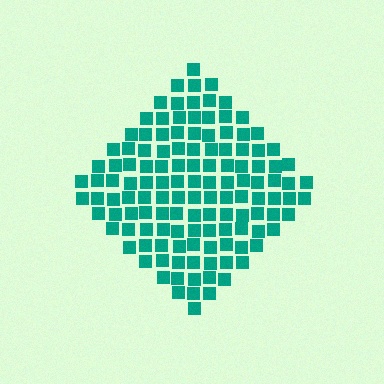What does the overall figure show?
The overall figure shows a diamond.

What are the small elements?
The small elements are squares.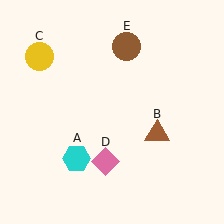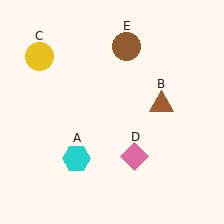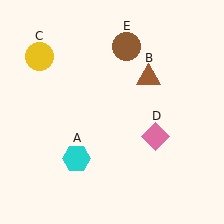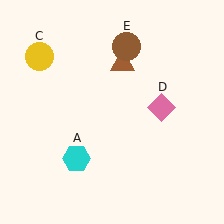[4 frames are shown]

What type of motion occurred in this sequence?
The brown triangle (object B), pink diamond (object D) rotated counterclockwise around the center of the scene.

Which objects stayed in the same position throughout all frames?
Cyan hexagon (object A) and yellow circle (object C) and brown circle (object E) remained stationary.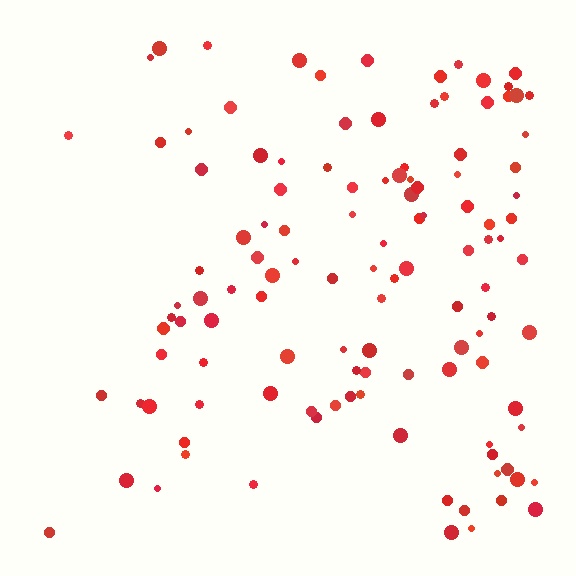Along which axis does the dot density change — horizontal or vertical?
Horizontal.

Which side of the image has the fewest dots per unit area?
The left.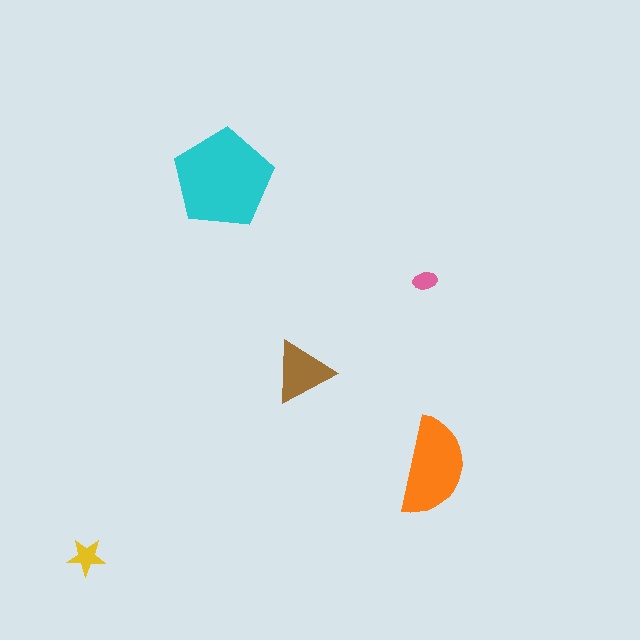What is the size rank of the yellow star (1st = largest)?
4th.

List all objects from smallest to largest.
The pink ellipse, the yellow star, the brown triangle, the orange semicircle, the cyan pentagon.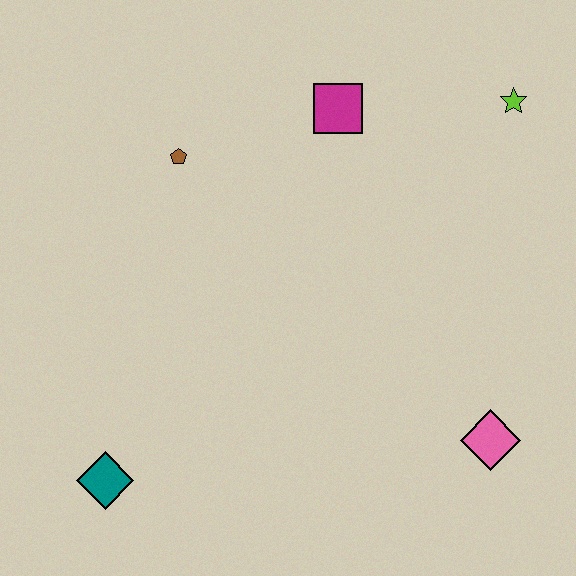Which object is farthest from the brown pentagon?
The pink diamond is farthest from the brown pentagon.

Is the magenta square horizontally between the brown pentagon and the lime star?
Yes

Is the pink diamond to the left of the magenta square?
No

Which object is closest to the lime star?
The magenta square is closest to the lime star.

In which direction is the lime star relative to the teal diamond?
The lime star is to the right of the teal diamond.